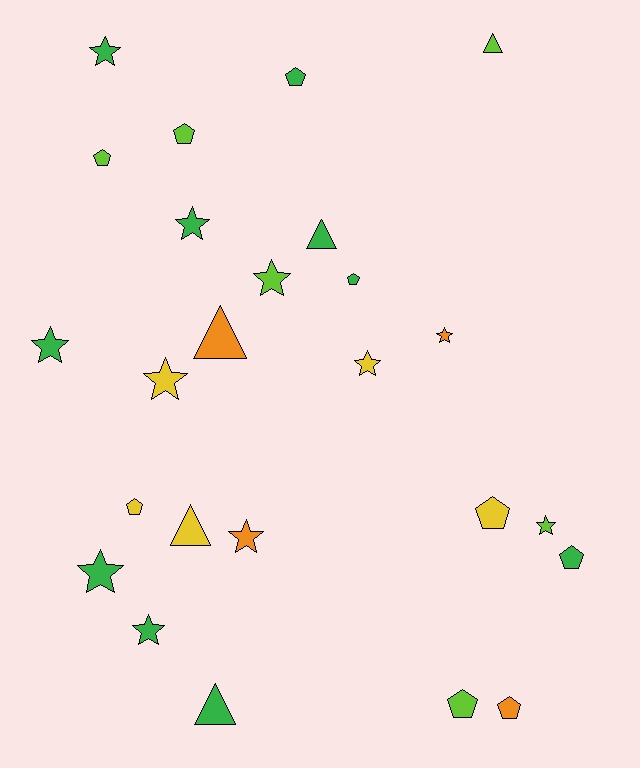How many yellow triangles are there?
There is 1 yellow triangle.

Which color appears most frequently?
Green, with 10 objects.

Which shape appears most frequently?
Star, with 11 objects.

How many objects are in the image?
There are 25 objects.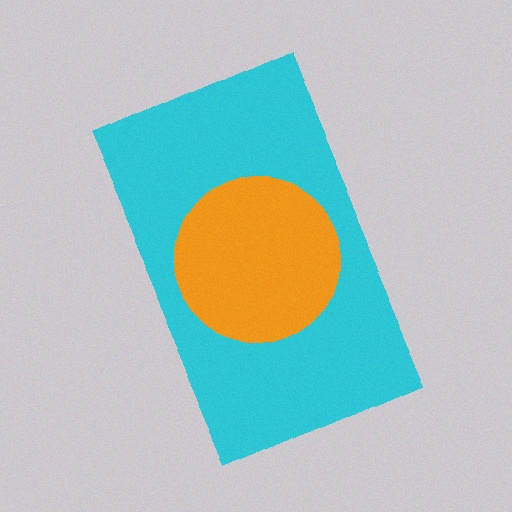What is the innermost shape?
The orange circle.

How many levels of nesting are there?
2.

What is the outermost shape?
The cyan rectangle.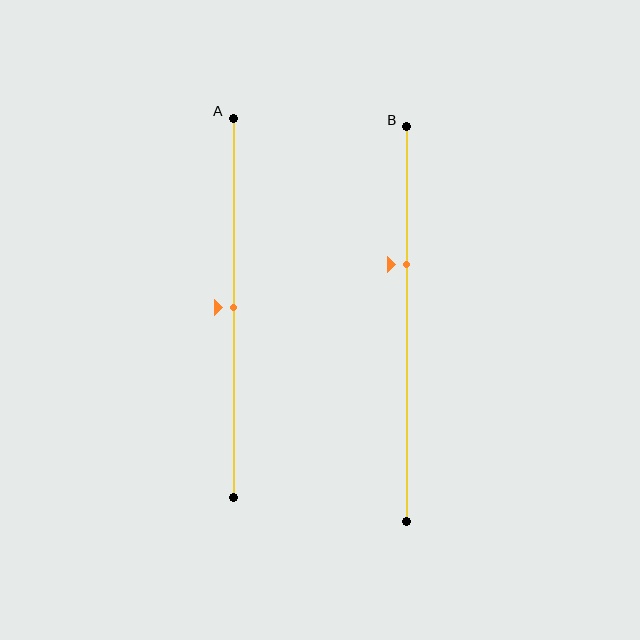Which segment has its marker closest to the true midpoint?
Segment A has its marker closest to the true midpoint.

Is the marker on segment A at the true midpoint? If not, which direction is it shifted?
Yes, the marker on segment A is at the true midpoint.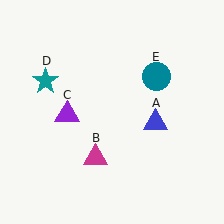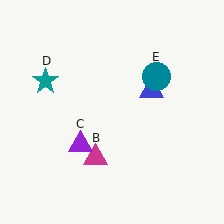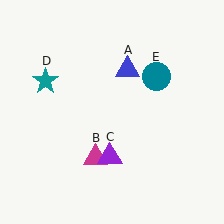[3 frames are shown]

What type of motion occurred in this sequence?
The blue triangle (object A), purple triangle (object C) rotated counterclockwise around the center of the scene.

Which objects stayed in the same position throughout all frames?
Magenta triangle (object B) and teal star (object D) and teal circle (object E) remained stationary.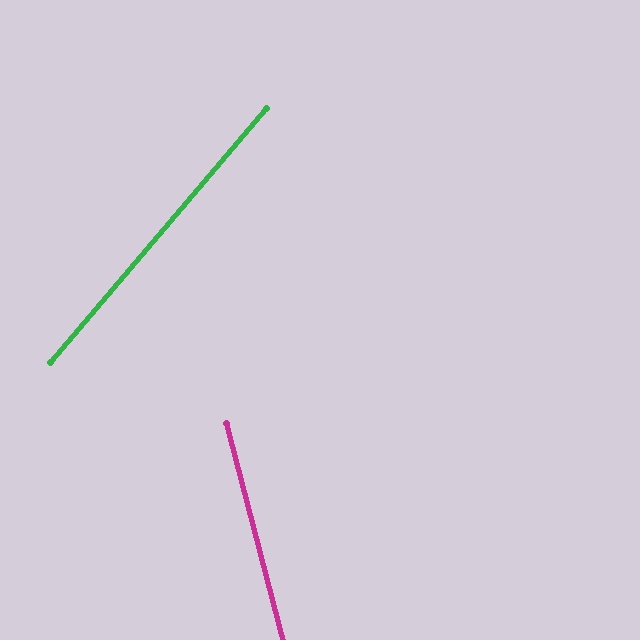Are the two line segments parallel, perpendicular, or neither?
Neither parallel nor perpendicular — they differ by about 55°.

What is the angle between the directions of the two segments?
Approximately 55 degrees.